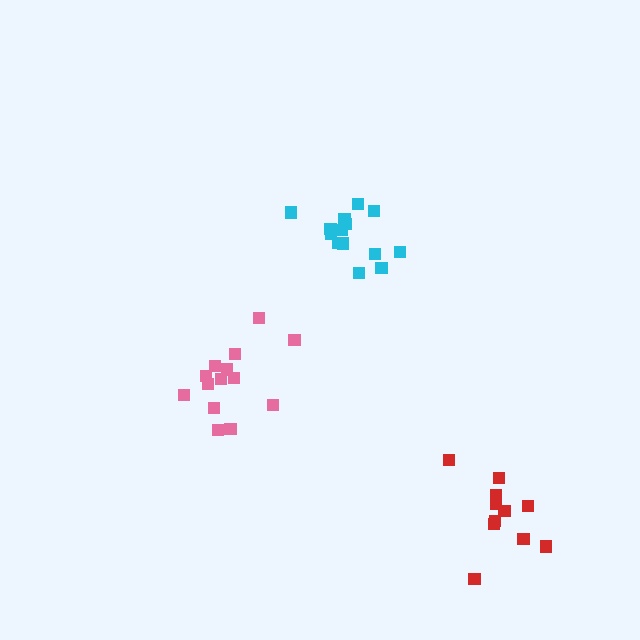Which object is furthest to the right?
The red cluster is rightmost.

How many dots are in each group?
Group 1: 14 dots, Group 2: 14 dots, Group 3: 11 dots (39 total).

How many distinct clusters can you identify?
There are 3 distinct clusters.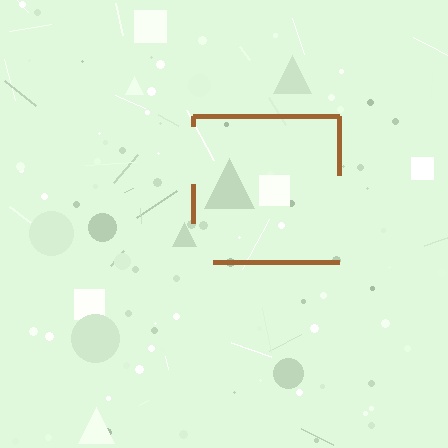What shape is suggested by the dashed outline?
The dashed outline suggests a square.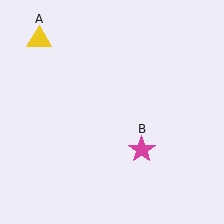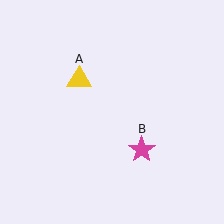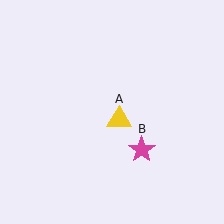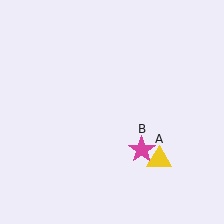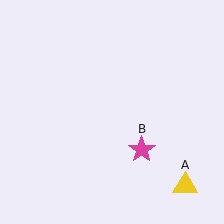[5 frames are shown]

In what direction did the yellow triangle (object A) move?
The yellow triangle (object A) moved down and to the right.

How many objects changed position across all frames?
1 object changed position: yellow triangle (object A).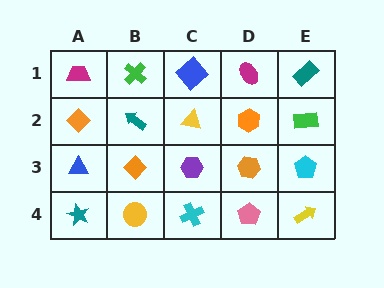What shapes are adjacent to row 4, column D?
An orange hexagon (row 3, column D), a cyan cross (row 4, column C), a yellow arrow (row 4, column E).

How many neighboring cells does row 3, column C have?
4.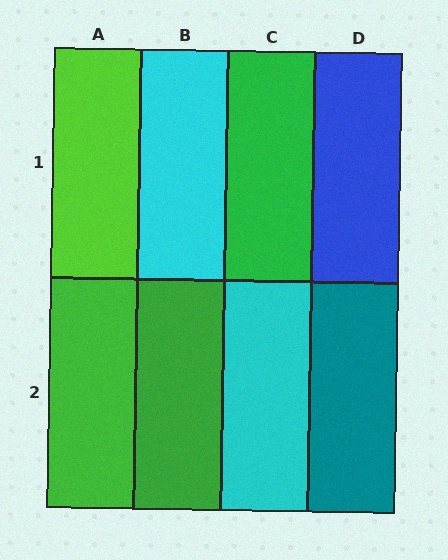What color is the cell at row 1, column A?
Lime.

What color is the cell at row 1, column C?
Green.